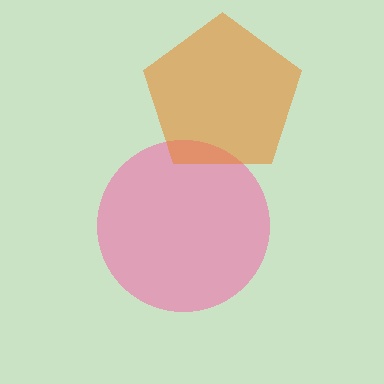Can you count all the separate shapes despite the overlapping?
Yes, there are 2 separate shapes.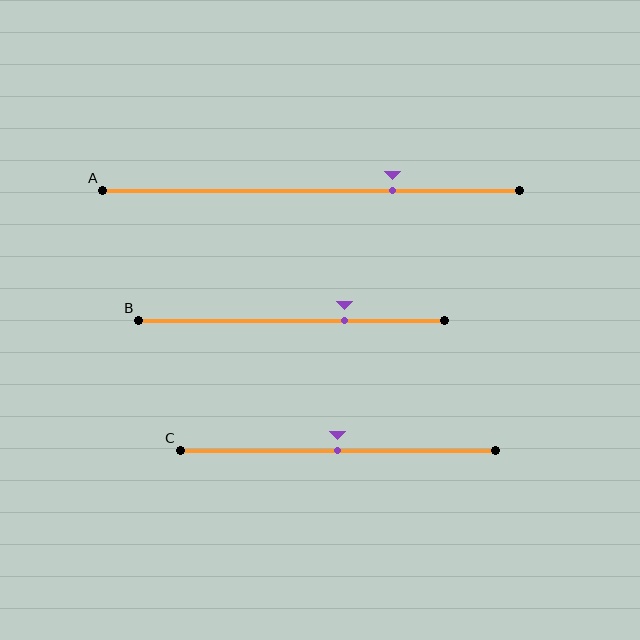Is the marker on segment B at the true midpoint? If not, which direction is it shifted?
No, the marker on segment B is shifted to the right by about 17% of the segment length.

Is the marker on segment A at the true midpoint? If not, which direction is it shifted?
No, the marker on segment A is shifted to the right by about 20% of the segment length.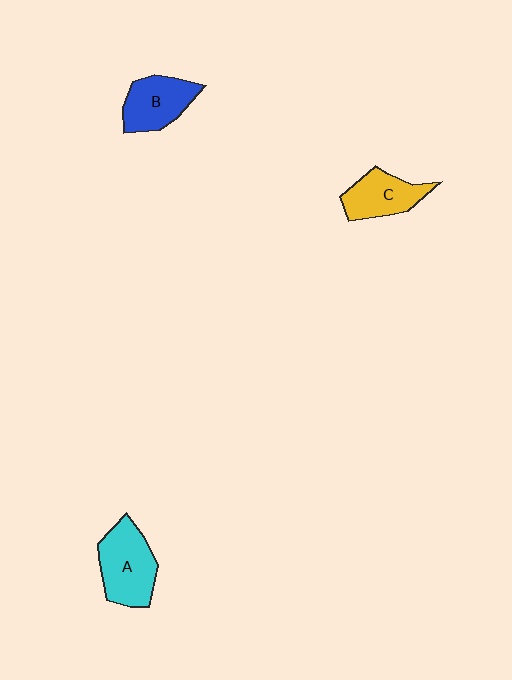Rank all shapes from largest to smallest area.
From largest to smallest: A (cyan), B (blue), C (yellow).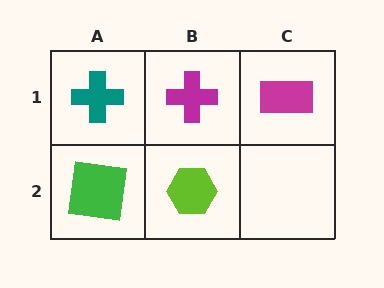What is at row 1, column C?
A magenta rectangle.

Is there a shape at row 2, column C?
No, that cell is empty.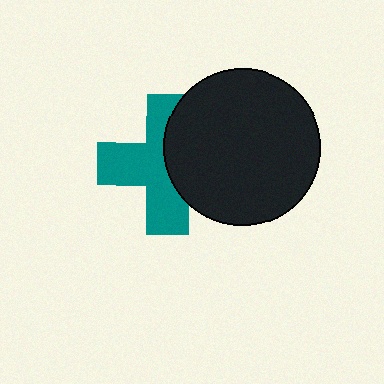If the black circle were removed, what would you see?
You would see the complete teal cross.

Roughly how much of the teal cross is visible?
About half of it is visible (roughly 60%).